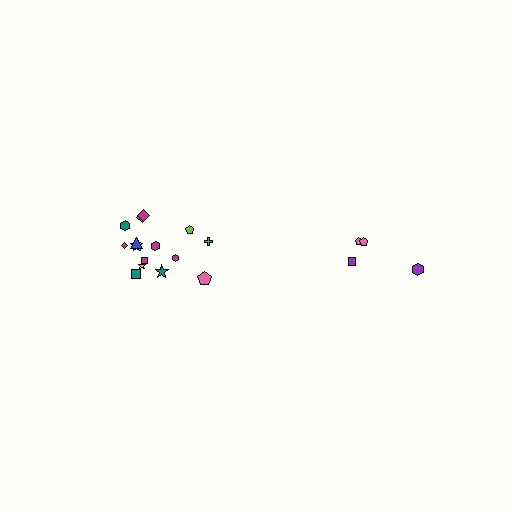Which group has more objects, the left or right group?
The left group.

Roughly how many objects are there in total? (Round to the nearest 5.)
Roughly 20 objects in total.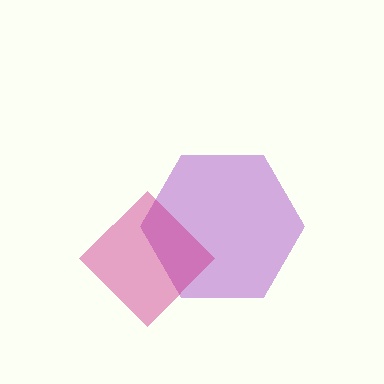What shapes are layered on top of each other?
The layered shapes are: a purple hexagon, a magenta diamond.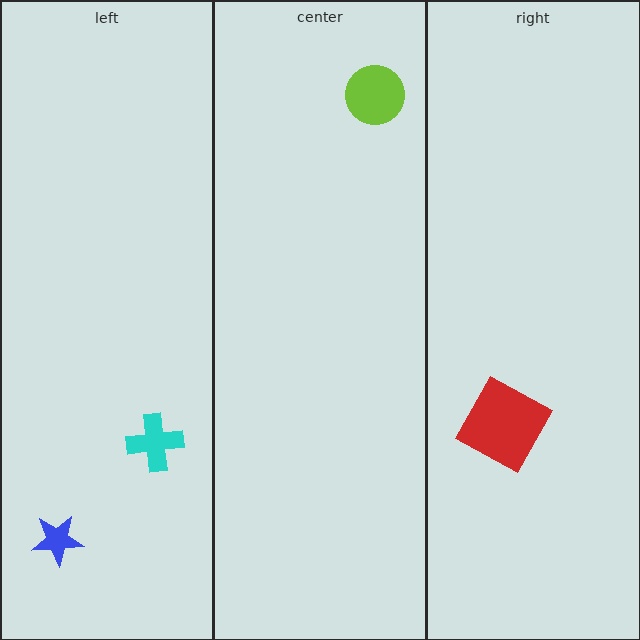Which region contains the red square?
The right region.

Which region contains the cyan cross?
The left region.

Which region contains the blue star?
The left region.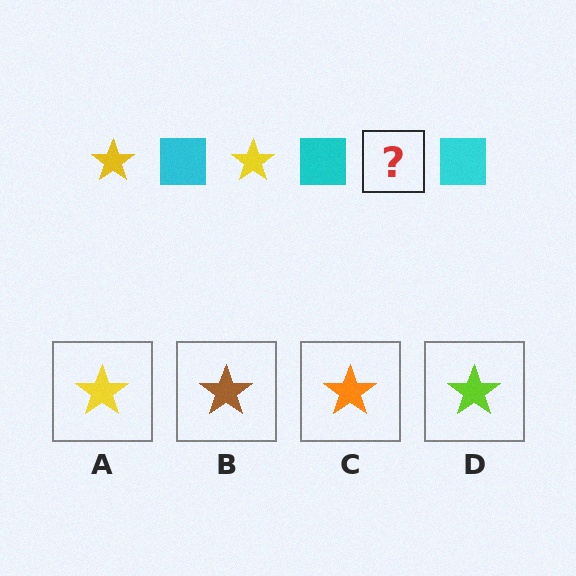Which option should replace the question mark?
Option A.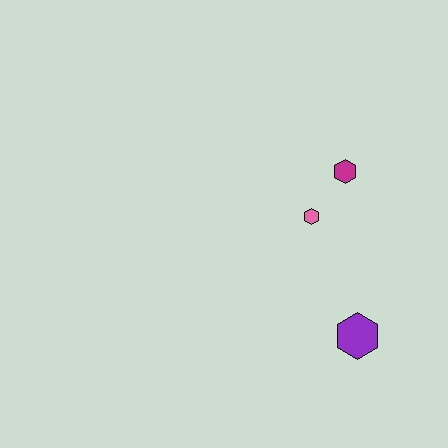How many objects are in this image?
There are 3 objects.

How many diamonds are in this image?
There are no diamonds.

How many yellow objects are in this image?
There are no yellow objects.